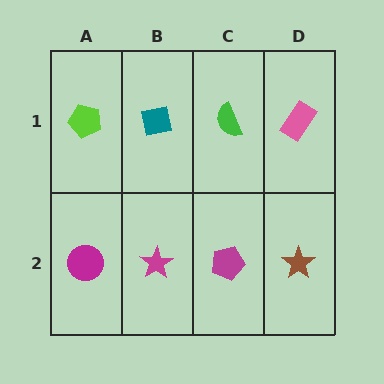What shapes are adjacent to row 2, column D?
A pink rectangle (row 1, column D), a magenta pentagon (row 2, column C).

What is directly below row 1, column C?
A magenta pentagon.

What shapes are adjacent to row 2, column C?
A green semicircle (row 1, column C), a magenta star (row 2, column B), a brown star (row 2, column D).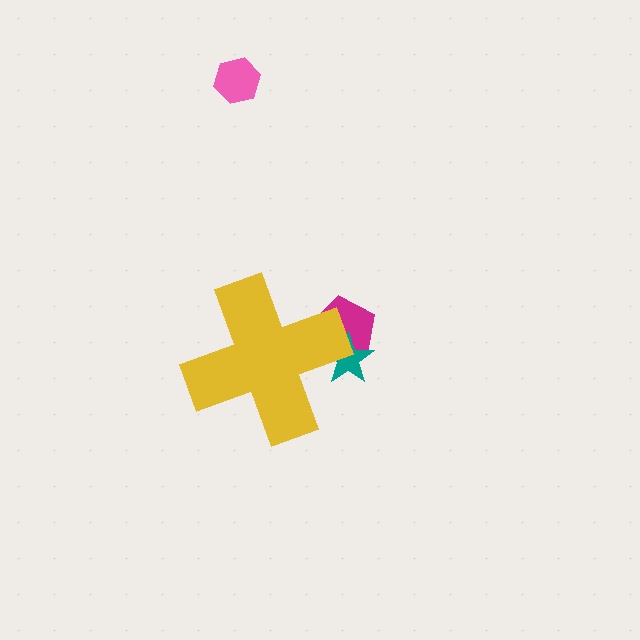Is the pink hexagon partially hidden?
No, the pink hexagon is fully visible.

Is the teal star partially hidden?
Yes, the teal star is partially hidden behind the yellow cross.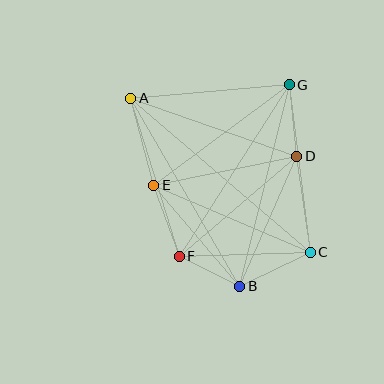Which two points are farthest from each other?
Points A and C are farthest from each other.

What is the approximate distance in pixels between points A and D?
The distance between A and D is approximately 176 pixels.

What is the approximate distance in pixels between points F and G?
The distance between F and G is approximately 204 pixels.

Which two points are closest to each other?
Points B and F are closest to each other.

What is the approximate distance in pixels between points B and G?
The distance between B and G is approximately 207 pixels.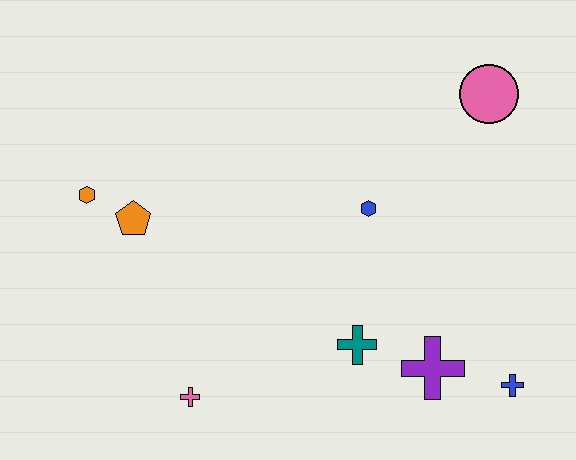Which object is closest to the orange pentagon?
The orange hexagon is closest to the orange pentagon.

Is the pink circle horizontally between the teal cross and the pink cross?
No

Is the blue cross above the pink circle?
No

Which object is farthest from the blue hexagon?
The orange hexagon is farthest from the blue hexagon.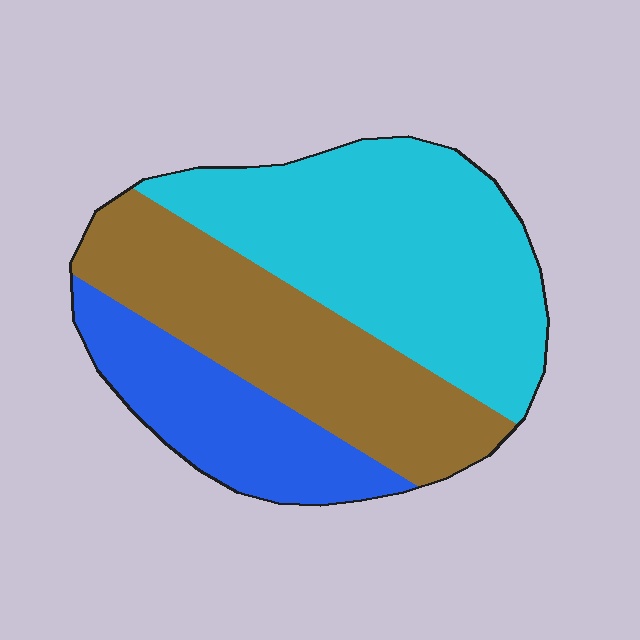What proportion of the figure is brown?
Brown covers 34% of the figure.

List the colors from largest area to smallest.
From largest to smallest: cyan, brown, blue.